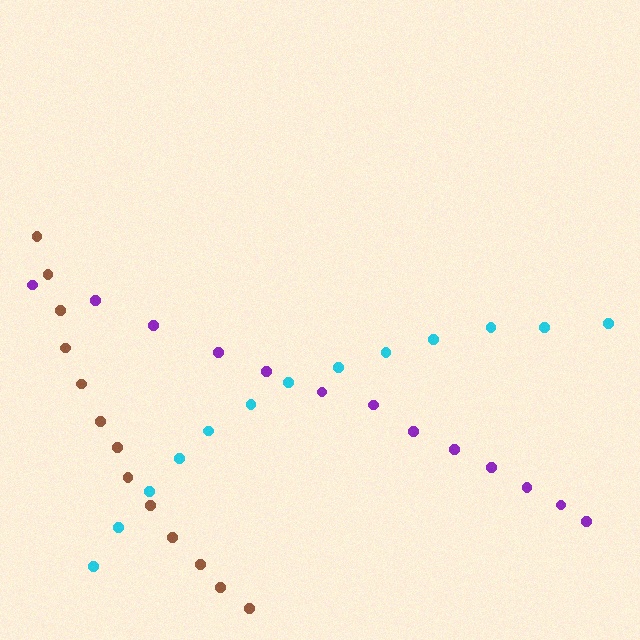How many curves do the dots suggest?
There are 3 distinct paths.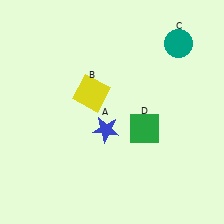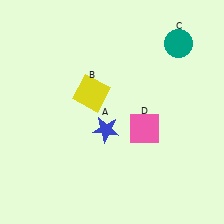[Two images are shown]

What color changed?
The square (D) changed from green in Image 1 to pink in Image 2.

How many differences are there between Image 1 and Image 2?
There is 1 difference between the two images.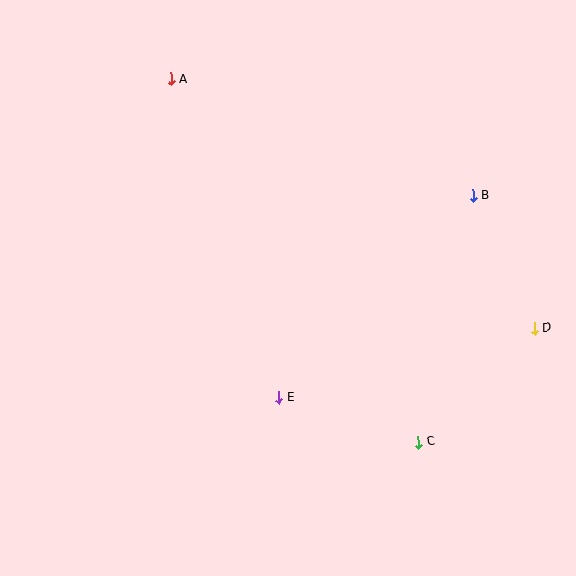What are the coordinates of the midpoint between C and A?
The midpoint between C and A is at (295, 261).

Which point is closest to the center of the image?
Point E at (279, 397) is closest to the center.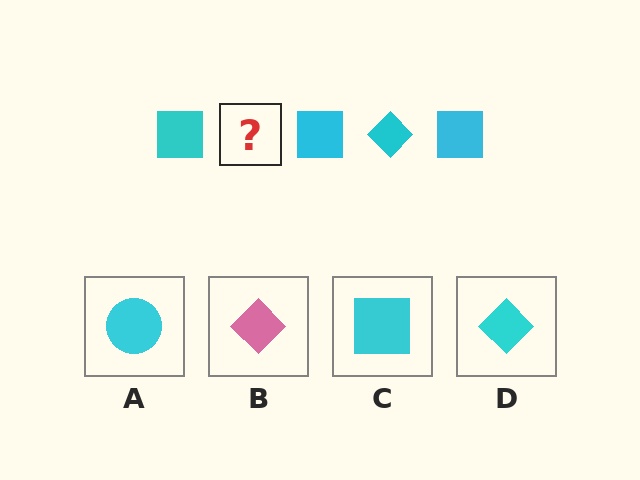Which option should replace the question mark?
Option D.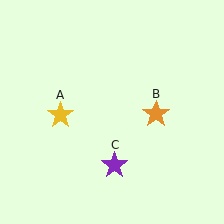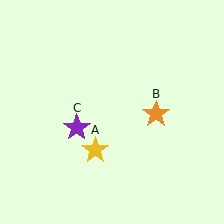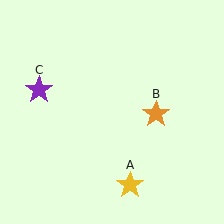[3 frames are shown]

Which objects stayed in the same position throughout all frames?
Orange star (object B) remained stationary.